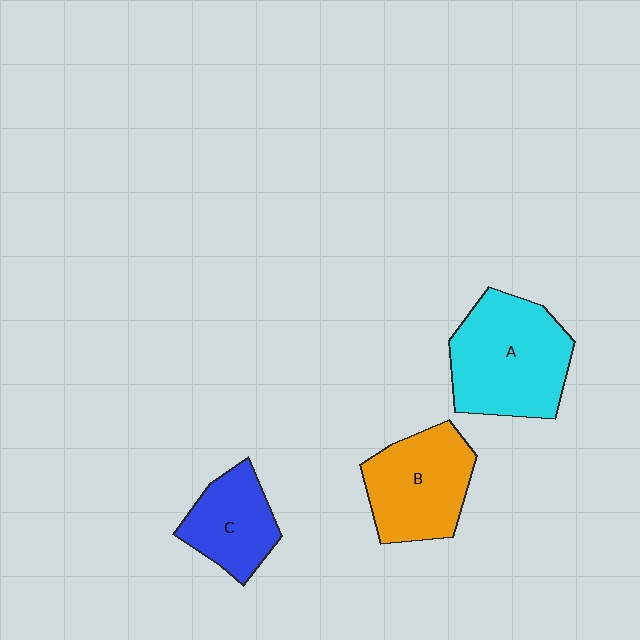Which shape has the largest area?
Shape A (cyan).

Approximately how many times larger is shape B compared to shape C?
Approximately 1.3 times.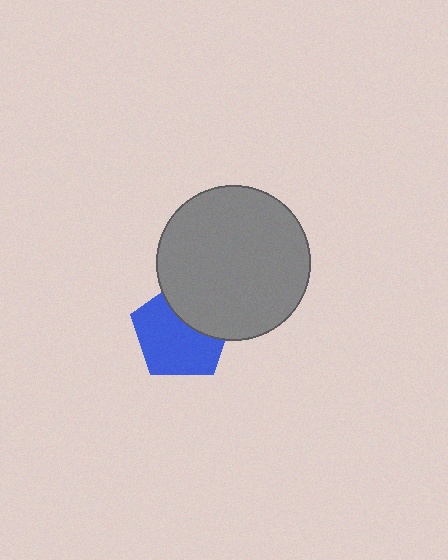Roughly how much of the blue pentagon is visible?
Most of it is visible (roughly 66%).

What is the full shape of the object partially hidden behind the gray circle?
The partially hidden object is a blue pentagon.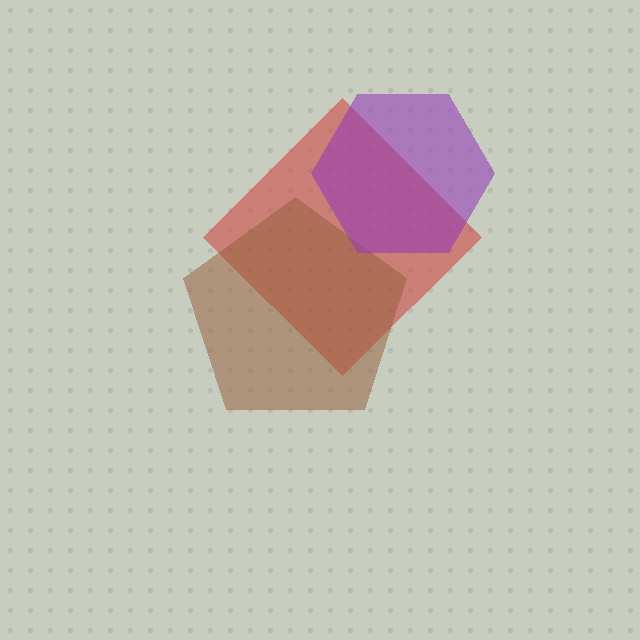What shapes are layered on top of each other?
The layered shapes are: a red diamond, a brown pentagon, a purple hexagon.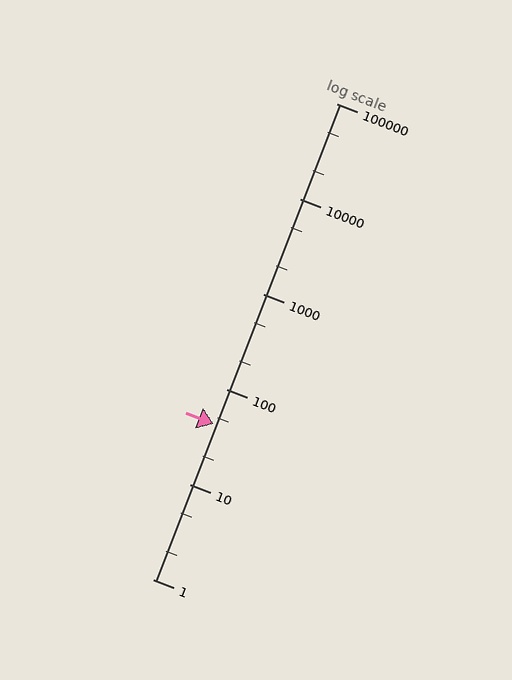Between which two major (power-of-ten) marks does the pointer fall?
The pointer is between 10 and 100.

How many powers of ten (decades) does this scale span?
The scale spans 5 decades, from 1 to 100000.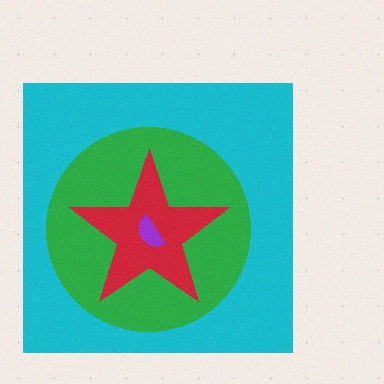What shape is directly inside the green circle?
The red star.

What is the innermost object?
The purple semicircle.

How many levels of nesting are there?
4.